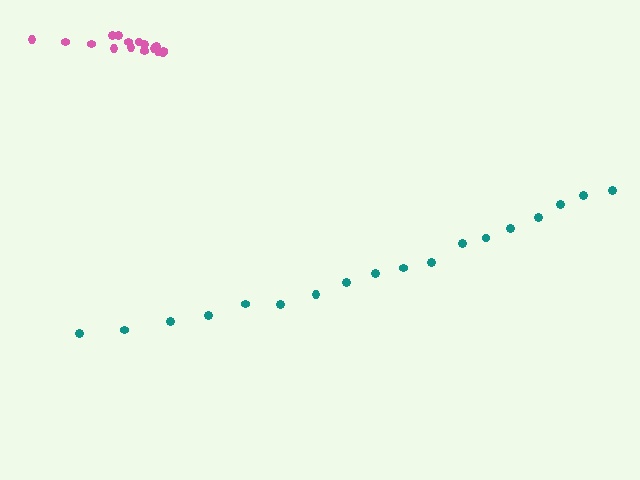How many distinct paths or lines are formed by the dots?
There are 2 distinct paths.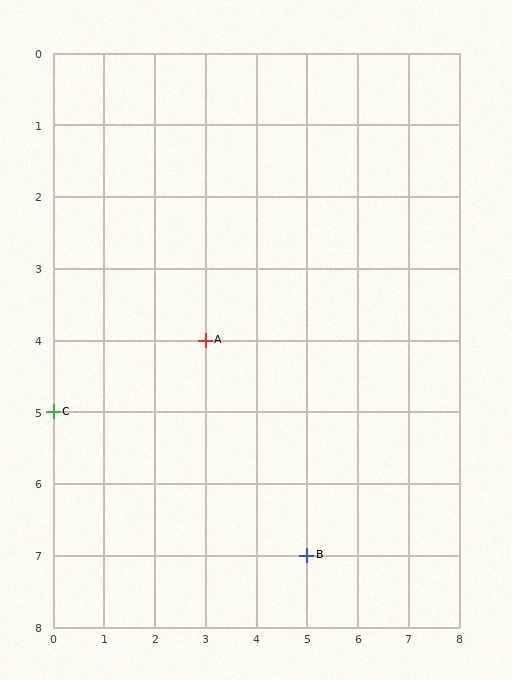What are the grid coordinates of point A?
Point A is at grid coordinates (3, 4).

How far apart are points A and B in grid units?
Points A and B are 2 columns and 3 rows apart (about 3.6 grid units diagonally).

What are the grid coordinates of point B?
Point B is at grid coordinates (5, 7).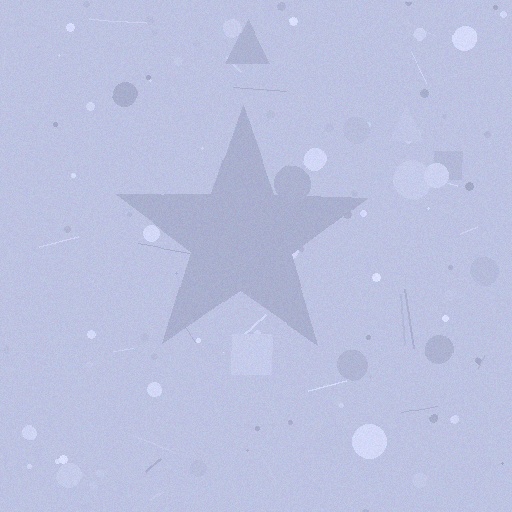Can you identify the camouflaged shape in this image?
The camouflaged shape is a star.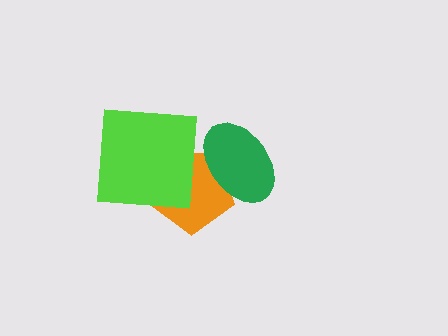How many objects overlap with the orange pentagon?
2 objects overlap with the orange pentagon.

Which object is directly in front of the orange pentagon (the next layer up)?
The lime square is directly in front of the orange pentagon.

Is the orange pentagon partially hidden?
Yes, it is partially covered by another shape.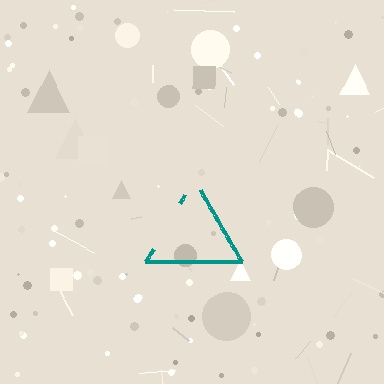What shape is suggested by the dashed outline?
The dashed outline suggests a triangle.